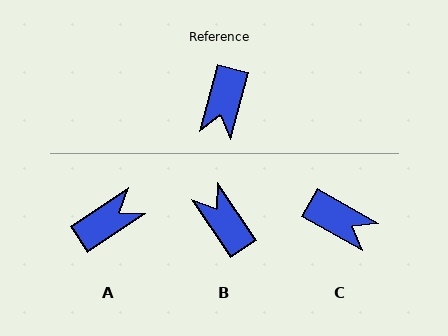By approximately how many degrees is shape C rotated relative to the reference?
Approximately 75 degrees counter-clockwise.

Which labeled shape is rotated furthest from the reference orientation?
A, about 138 degrees away.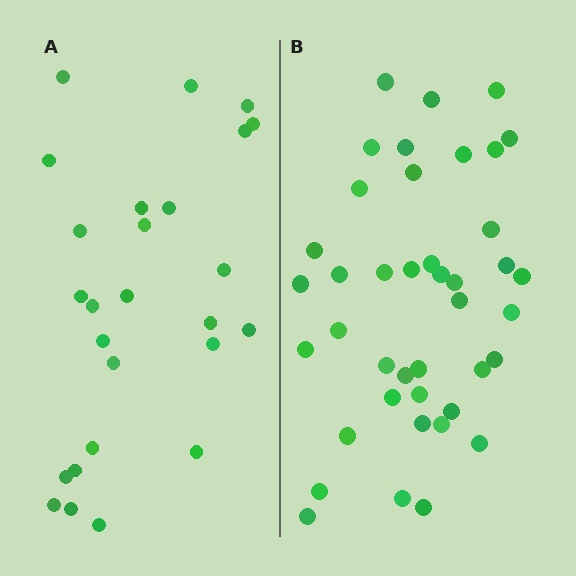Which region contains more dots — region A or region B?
Region B (the right region) has more dots.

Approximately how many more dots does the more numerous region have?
Region B has approximately 15 more dots than region A.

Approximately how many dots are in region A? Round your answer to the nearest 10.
About 30 dots. (The exact count is 26, which rounds to 30.)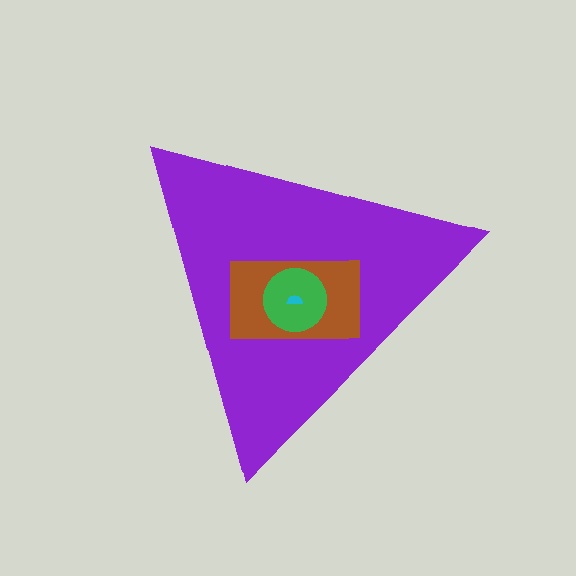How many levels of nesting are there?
4.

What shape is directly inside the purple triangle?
The brown rectangle.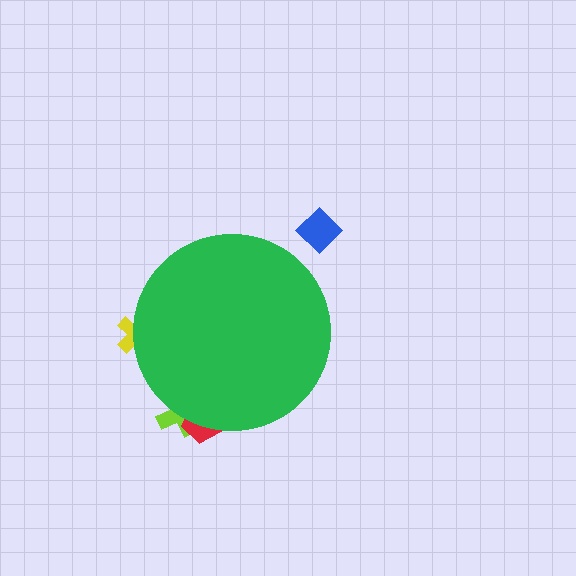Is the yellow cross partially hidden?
Yes, the yellow cross is partially hidden behind the green circle.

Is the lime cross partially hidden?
Yes, the lime cross is partially hidden behind the green circle.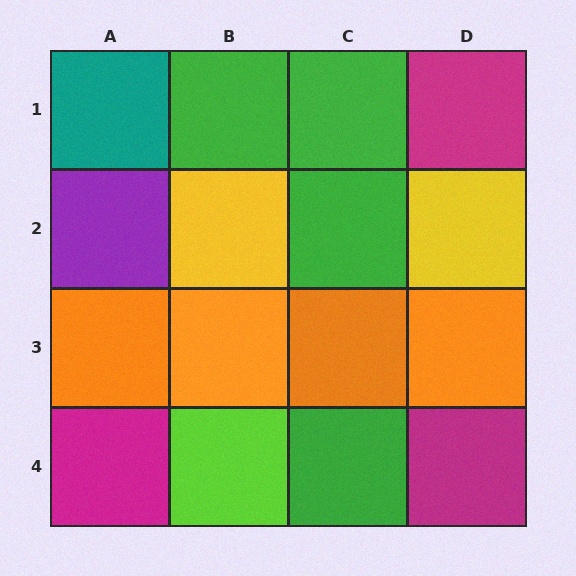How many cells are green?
4 cells are green.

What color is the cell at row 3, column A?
Orange.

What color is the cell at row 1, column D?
Magenta.